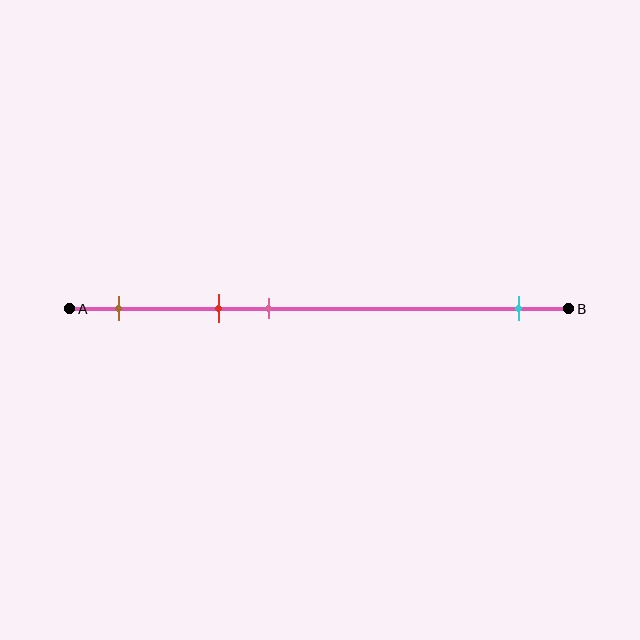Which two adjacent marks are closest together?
The red and pink marks are the closest adjacent pair.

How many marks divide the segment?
There are 4 marks dividing the segment.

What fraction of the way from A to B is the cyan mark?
The cyan mark is approximately 90% (0.9) of the way from A to B.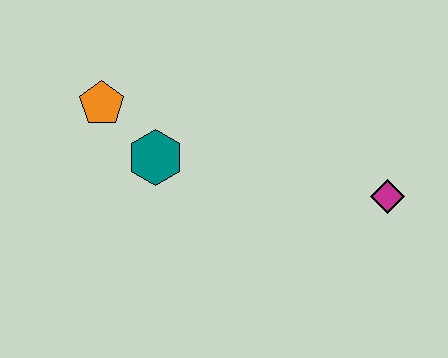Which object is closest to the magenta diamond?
The teal hexagon is closest to the magenta diamond.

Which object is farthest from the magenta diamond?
The orange pentagon is farthest from the magenta diamond.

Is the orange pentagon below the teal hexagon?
No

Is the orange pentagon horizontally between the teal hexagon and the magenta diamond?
No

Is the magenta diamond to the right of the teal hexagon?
Yes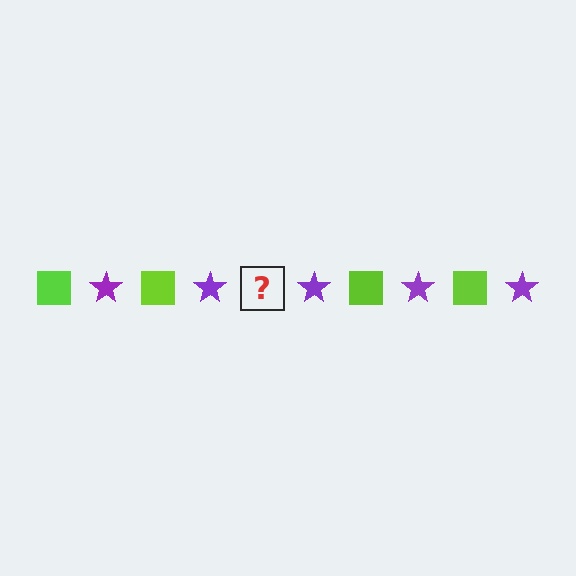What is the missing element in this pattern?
The missing element is a lime square.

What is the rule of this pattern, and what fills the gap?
The rule is that the pattern alternates between lime square and purple star. The gap should be filled with a lime square.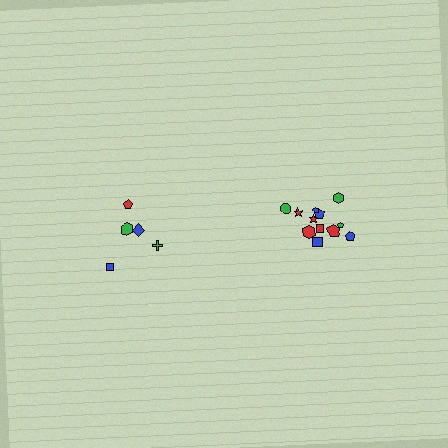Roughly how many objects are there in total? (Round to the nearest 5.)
Roughly 15 objects in total.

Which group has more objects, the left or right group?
The right group.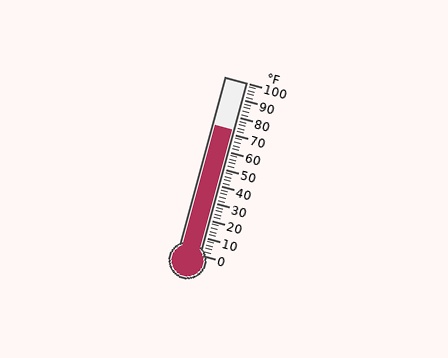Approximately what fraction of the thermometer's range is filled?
The thermometer is filled to approximately 70% of its range.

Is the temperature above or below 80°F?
The temperature is below 80°F.